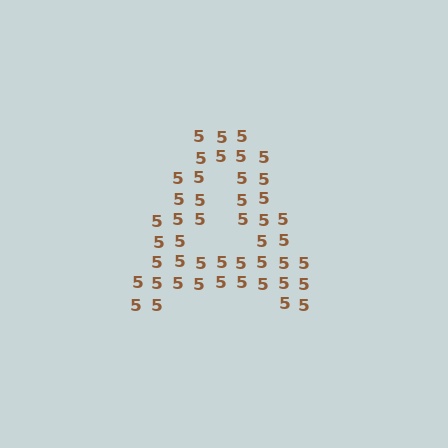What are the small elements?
The small elements are digit 5's.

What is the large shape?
The large shape is the letter A.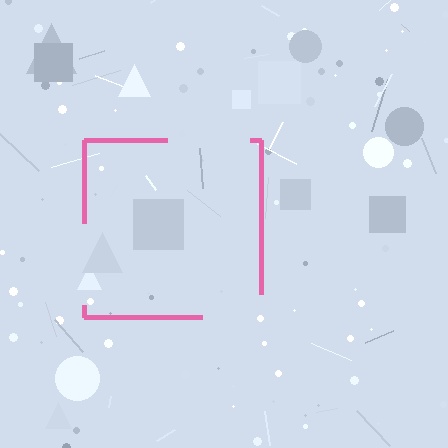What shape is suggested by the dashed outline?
The dashed outline suggests a square.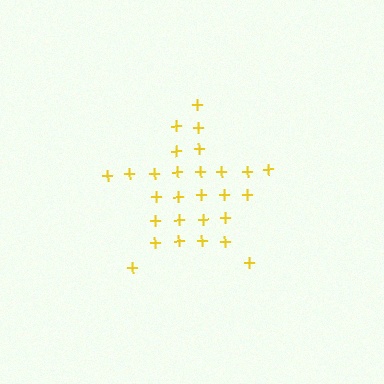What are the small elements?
The small elements are plus signs.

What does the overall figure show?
The overall figure shows a star.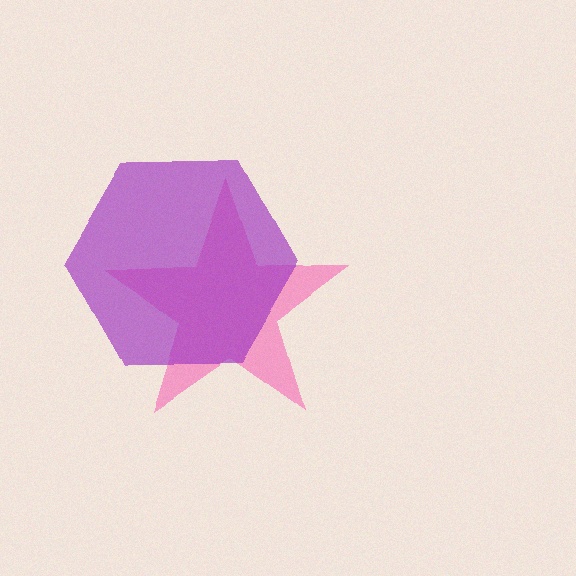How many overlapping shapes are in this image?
There are 2 overlapping shapes in the image.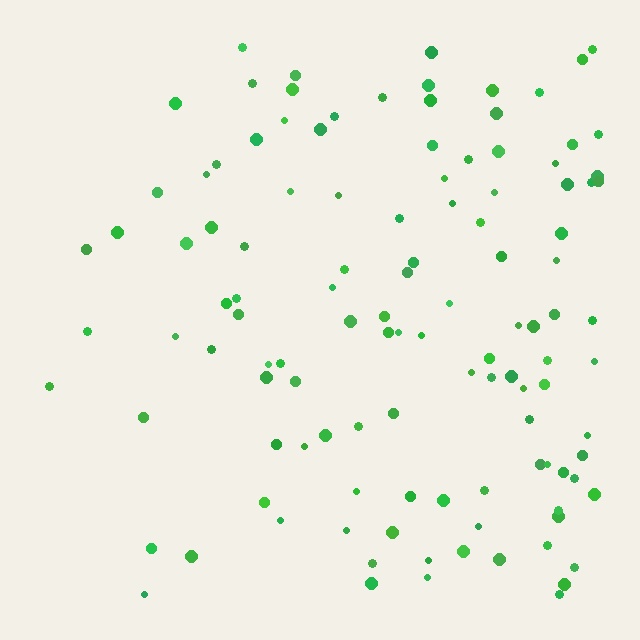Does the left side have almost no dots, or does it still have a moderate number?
Still a moderate number, just noticeably fewer than the right.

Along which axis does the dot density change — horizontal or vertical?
Horizontal.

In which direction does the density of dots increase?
From left to right, with the right side densest.